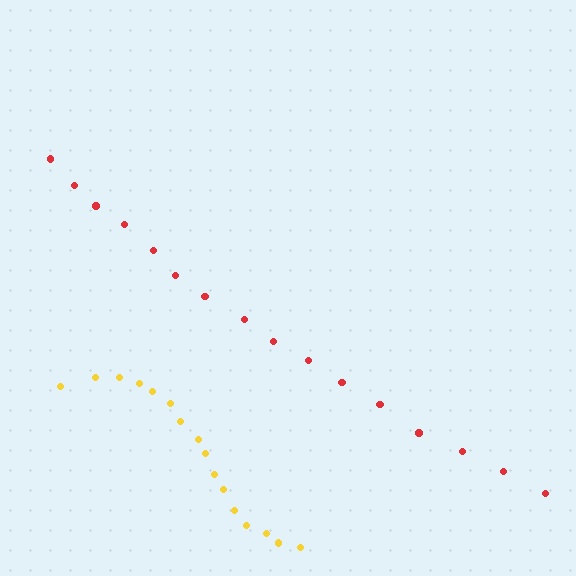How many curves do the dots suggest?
There are 2 distinct paths.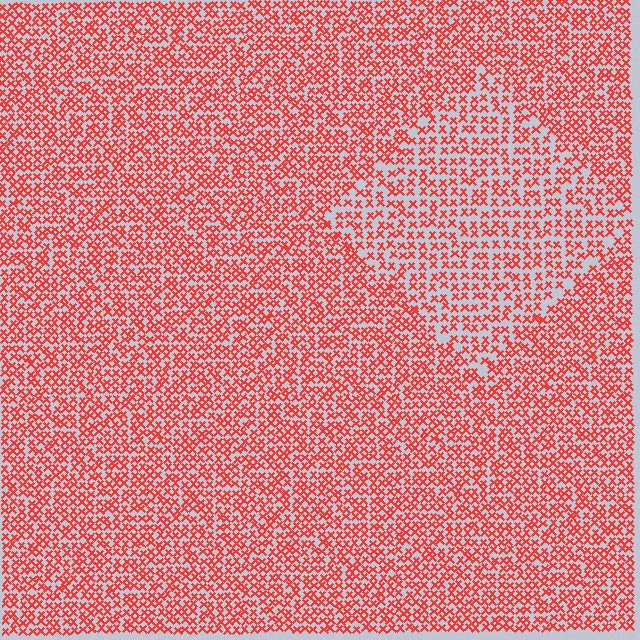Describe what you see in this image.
The image contains small red elements arranged at two different densities. A diamond-shaped region is visible where the elements are less densely packed than the surrounding area.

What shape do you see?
I see a diamond.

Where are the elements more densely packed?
The elements are more densely packed outside the diamond boundary.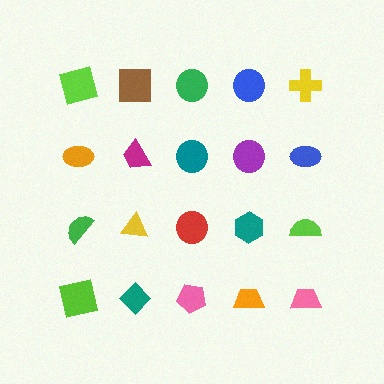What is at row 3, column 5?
A lime semicircle.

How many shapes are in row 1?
5 shapes.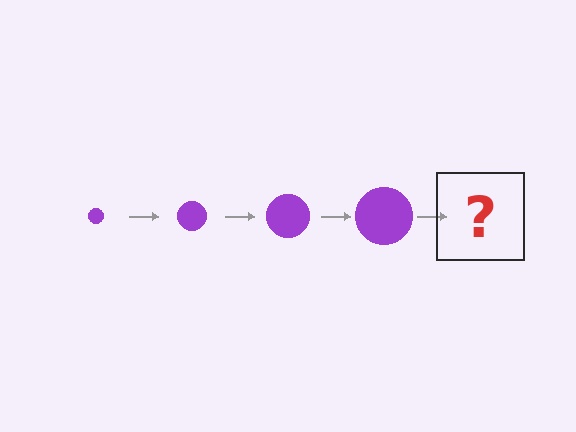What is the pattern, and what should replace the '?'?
The pattern is that the circle gets progressively larger each step. The '?' should be a purple circle, larger than the previous one.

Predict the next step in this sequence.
The next step is a purple circle, larger than the previous one.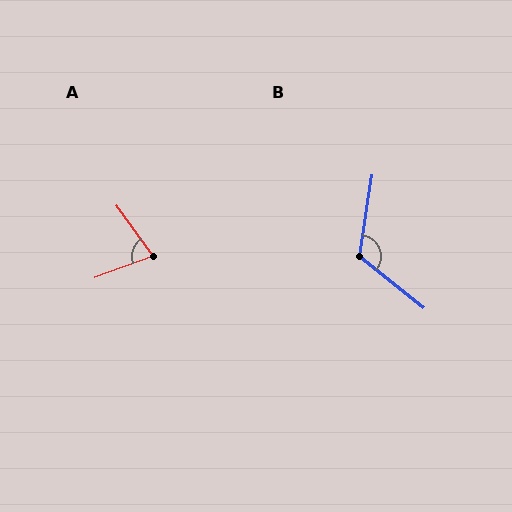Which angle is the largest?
B, at approximately 120 degrees.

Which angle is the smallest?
A, at approximately 74 degrees.